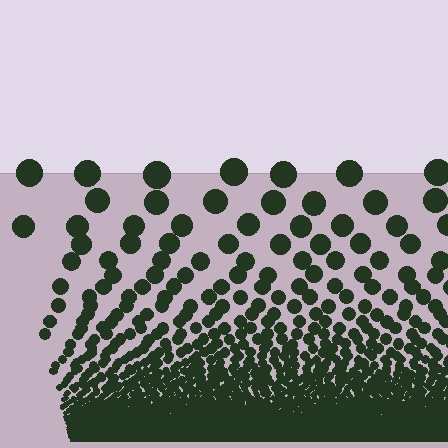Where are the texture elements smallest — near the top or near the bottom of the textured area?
Near the bottom.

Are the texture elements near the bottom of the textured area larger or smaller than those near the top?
Smaller. The gradient is inverted — elements near the bottom are smaller and denser.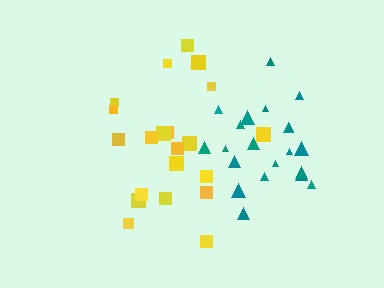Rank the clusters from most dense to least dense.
teal, yellow.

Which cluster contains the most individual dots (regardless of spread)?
Yellow (21).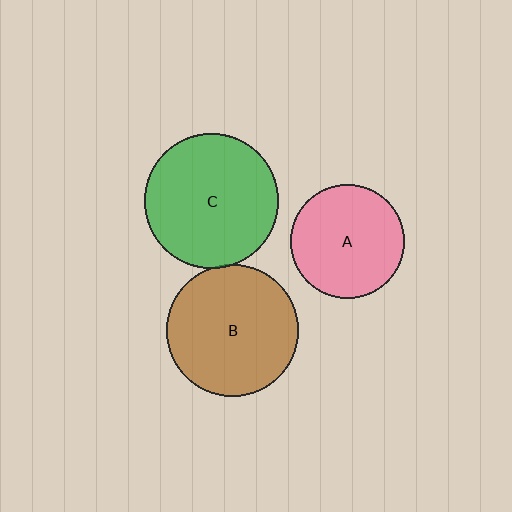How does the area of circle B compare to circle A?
Approximately 1.3 times.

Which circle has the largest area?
Circle C (green).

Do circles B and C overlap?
Yes.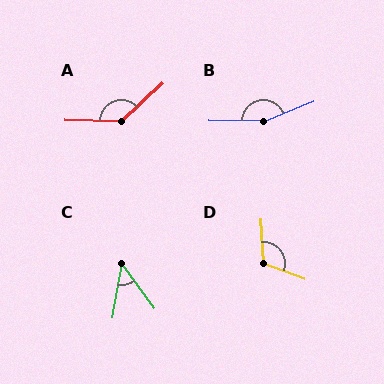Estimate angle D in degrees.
Approximately 114 degrees.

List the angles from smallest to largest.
C (47°), D (114°), A (135°), B (157°).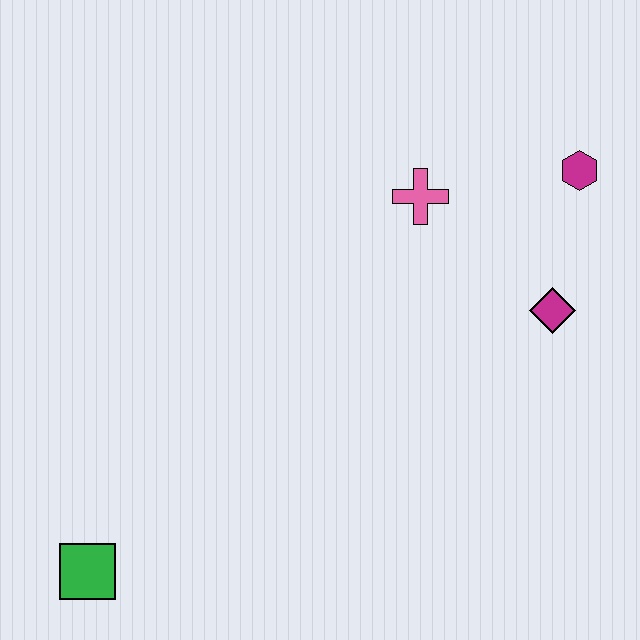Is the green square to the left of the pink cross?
Yes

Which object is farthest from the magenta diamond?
The green square is farthest from the magenta diamond.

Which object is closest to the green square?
The pink cross is closest to the green square.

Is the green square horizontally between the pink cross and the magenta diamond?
No